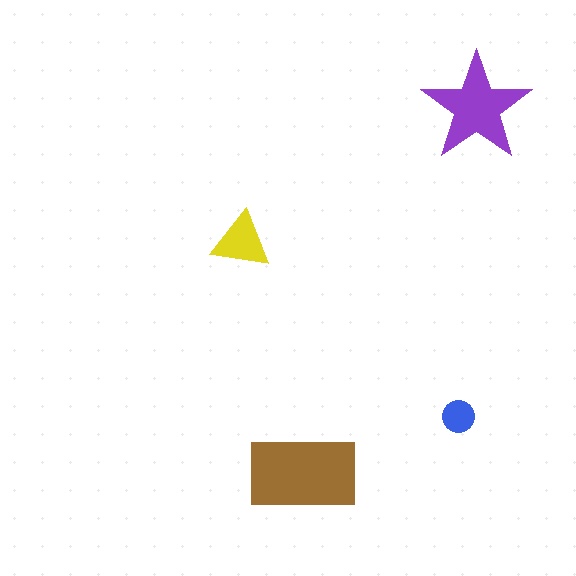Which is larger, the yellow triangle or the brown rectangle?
The brown rectangle.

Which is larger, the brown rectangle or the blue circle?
The brown rectangle.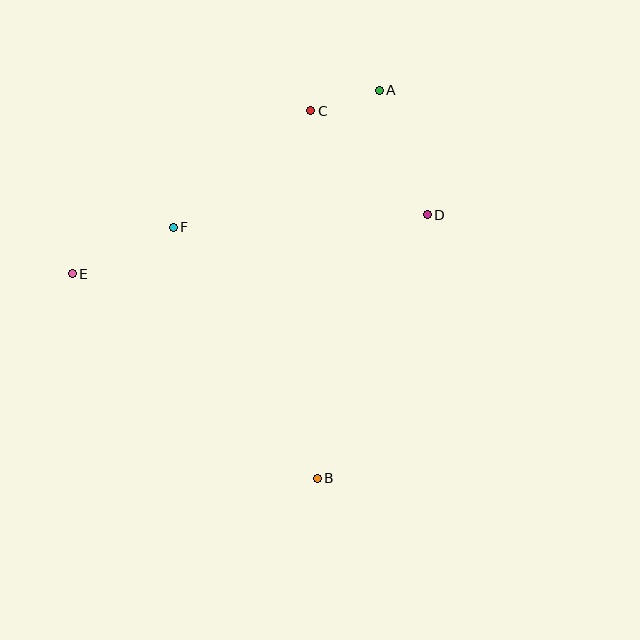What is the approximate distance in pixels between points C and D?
The distance between C and D is approximately 156 pixels.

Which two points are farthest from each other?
Points A and B are farthest from each other.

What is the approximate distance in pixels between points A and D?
The distance between A and D is approximately 133 pixels.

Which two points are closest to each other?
Points A and C are closest to each other.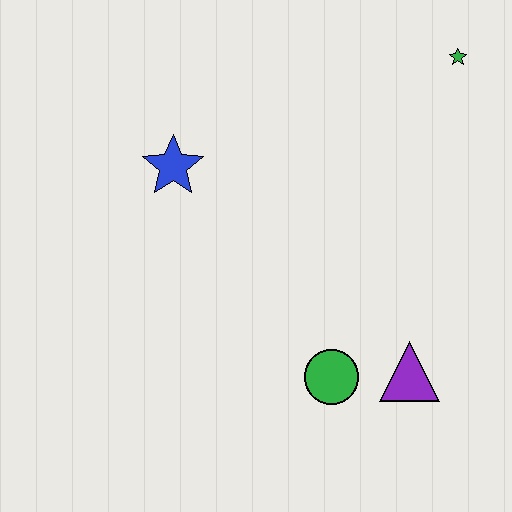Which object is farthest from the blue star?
The purple triangle is farthest from the blue star.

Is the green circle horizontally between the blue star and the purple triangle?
Yes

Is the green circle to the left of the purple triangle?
Yes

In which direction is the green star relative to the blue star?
The green star is to the right of the blue star.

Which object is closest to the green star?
The blue star is closest to the green star.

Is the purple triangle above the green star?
No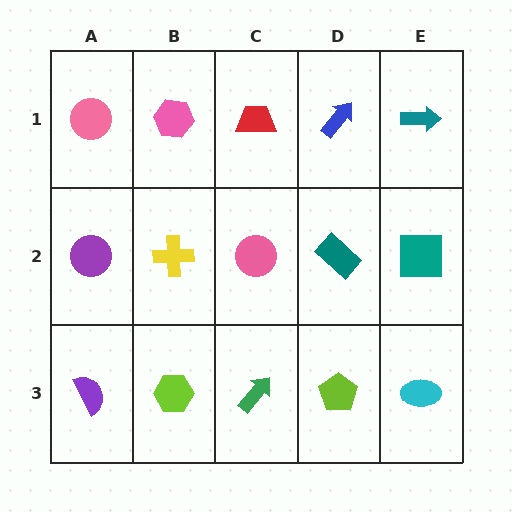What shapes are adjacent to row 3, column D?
A teal rectangle (row 2, column D), a green arrow (row 3, column C), a cyan ellipse (row 3, column E).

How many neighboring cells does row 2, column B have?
4.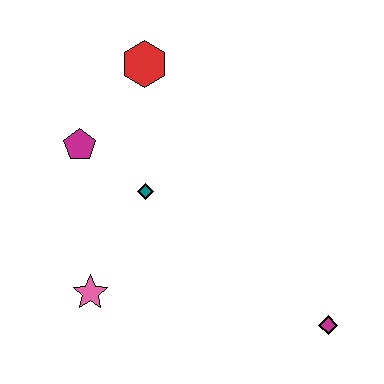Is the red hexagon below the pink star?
No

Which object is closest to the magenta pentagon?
The teal diamond is closest to the magenta pentagon.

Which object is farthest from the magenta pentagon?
The magenta diamond is farthest from the magenta pentagon.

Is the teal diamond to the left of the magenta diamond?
Yes